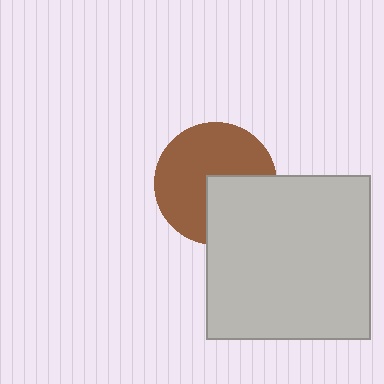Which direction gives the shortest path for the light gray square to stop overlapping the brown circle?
Moving toward the lower-right gives the shortest separation.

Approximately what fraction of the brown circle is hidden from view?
Roughly 35% of the brown circle is hidden behind the light gray square.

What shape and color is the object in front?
The object in front is a light gray square.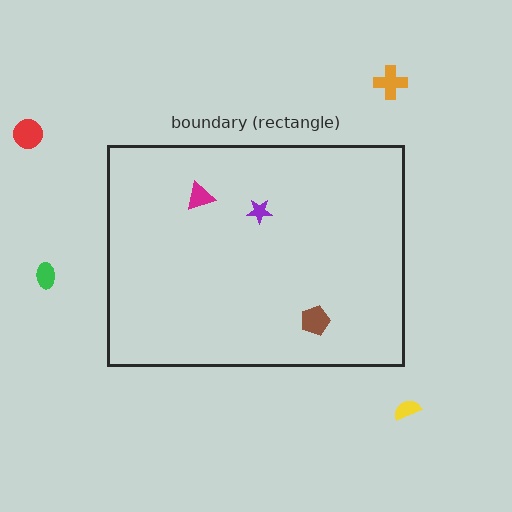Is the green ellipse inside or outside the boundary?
Outside.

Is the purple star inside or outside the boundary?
Inside.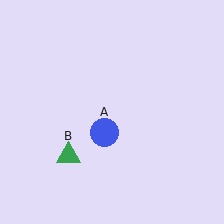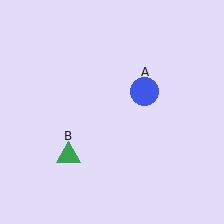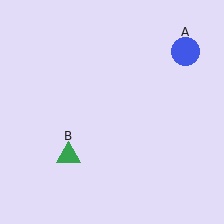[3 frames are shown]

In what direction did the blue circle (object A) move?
The blue circle (object A) moved up and to the right.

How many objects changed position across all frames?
1 object changed position: blue circle (object A).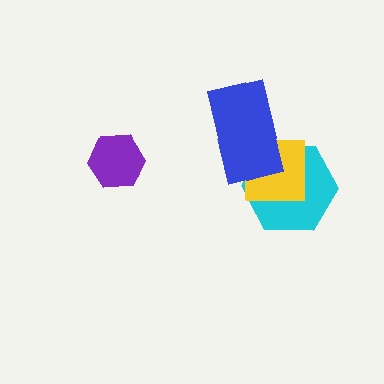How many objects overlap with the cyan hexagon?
2 objects overlap with the cyan hexagon.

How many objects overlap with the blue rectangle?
2 objects overlap with the blue rectangle.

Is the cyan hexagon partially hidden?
Yes, it is partially covered by another shape.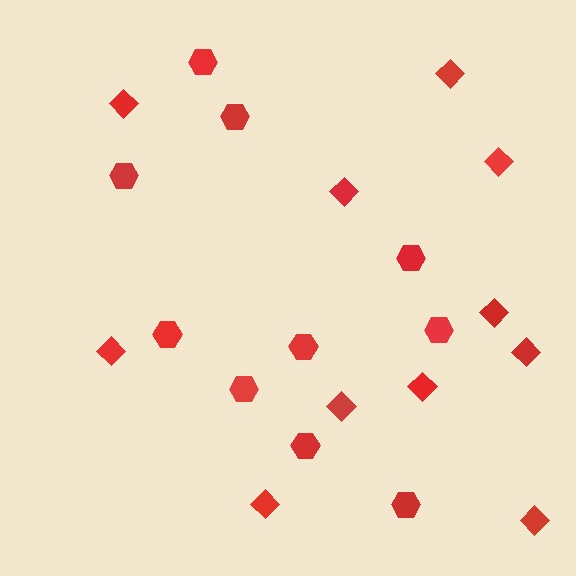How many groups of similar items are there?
There are 2 groups: one group of diamonds (11) and one group of hexagons (10).